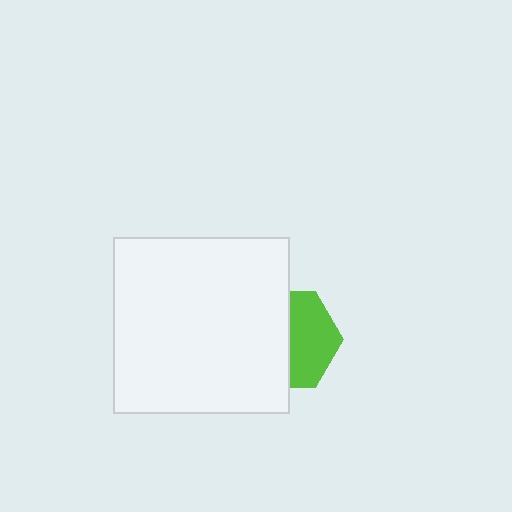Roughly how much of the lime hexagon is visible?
About half of it is visible (roughly 48%).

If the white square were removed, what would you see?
You would see the complete lime hexagon.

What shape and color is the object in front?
The object in front is a white square.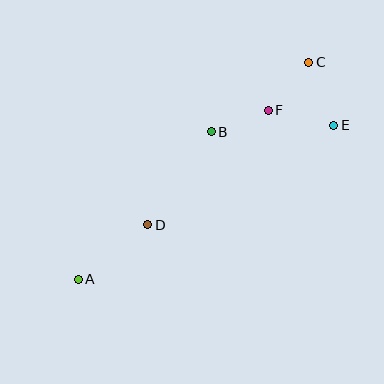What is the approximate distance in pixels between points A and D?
The distance between A and D is approximately 88 pixels.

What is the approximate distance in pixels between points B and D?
The distance between B and D is approximately 113 pixels.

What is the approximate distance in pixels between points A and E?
The distance between A and E is approximately 299 pixels.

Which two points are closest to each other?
Points B and F are closest to each other.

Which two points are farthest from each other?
Points A and C are farthest from each other.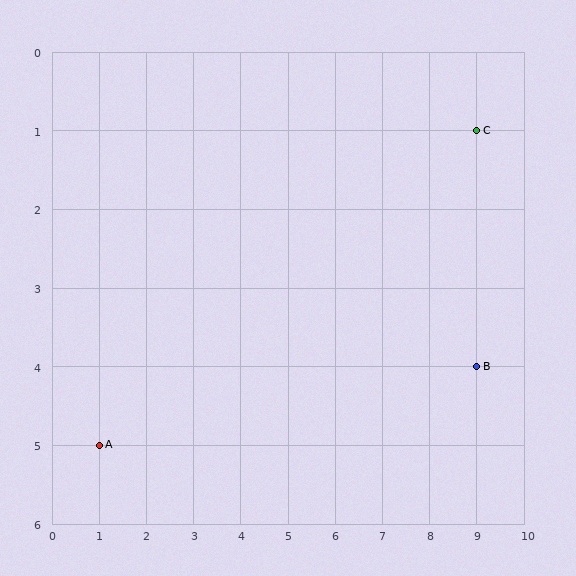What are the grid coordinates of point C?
Point C is at grid coordinates (9, 1).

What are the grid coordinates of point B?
Point B is at grid coordinates (9, 4).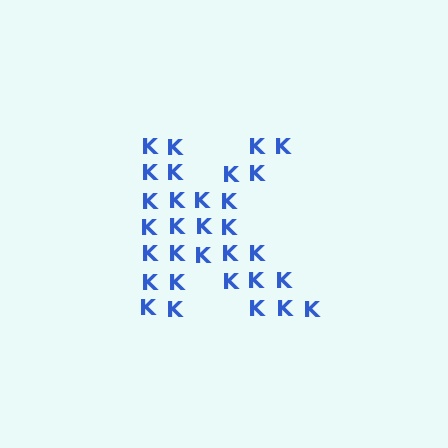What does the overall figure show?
The overall figure shows the letter K.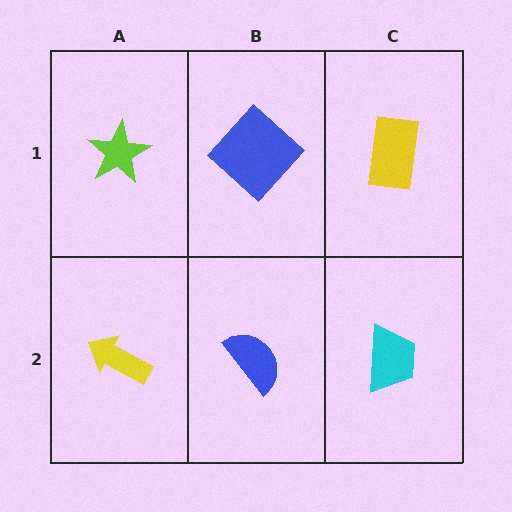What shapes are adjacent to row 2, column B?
A blue diamond (row 1, column B), a yellow arrow (row 2, column A), a cyan trapezoid (row 2, column C).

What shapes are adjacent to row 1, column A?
A yellow arrow (row 2, column A), a blue diamond (row 1, column B).